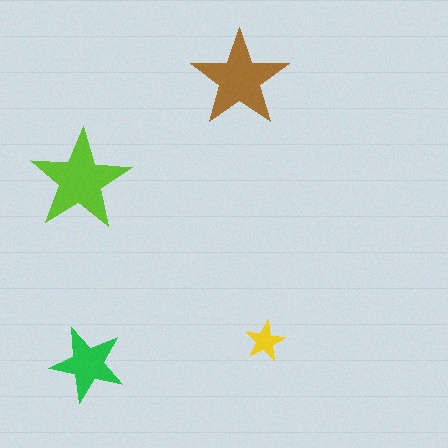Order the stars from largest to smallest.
the lime one, the brown one, the green one, the yellow one.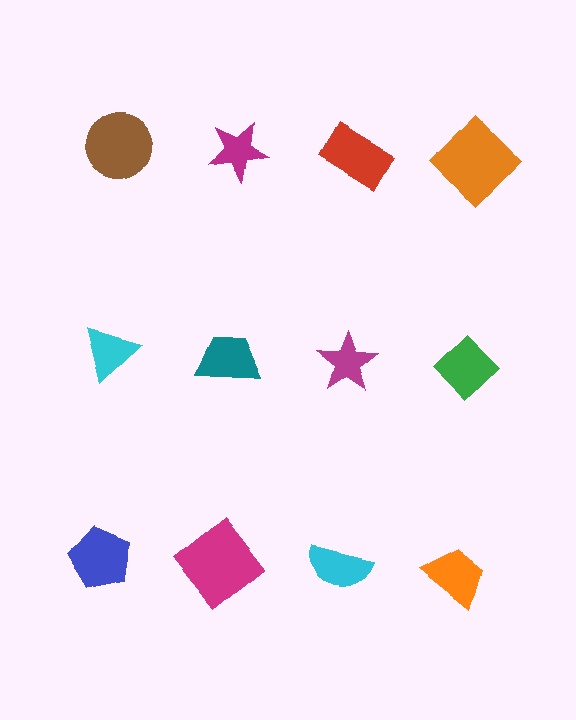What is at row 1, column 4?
An orange diamond.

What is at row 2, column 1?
A cyan triangle.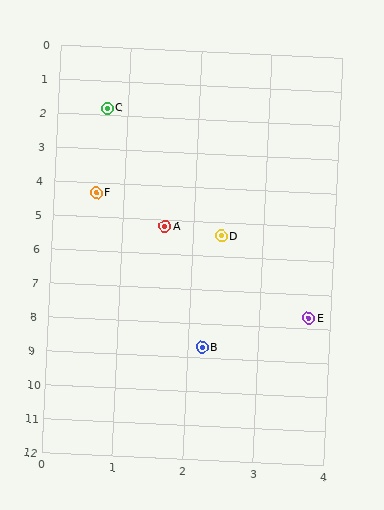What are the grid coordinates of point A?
Point A is at approximately (1.6, 5.2).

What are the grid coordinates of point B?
Point B is at approximately (2.2, 8.7).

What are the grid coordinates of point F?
Point F is at approximately (0.6, 4.3).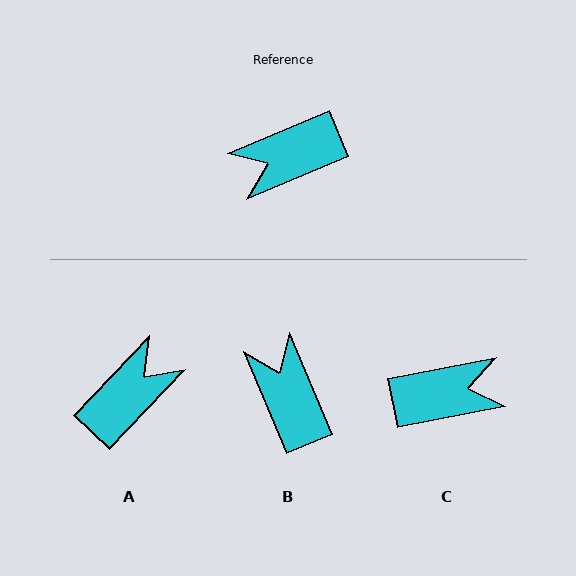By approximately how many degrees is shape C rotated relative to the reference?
Approximately 168 degrees counter-clockwise.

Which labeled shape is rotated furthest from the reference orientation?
C, about 168 degrees away.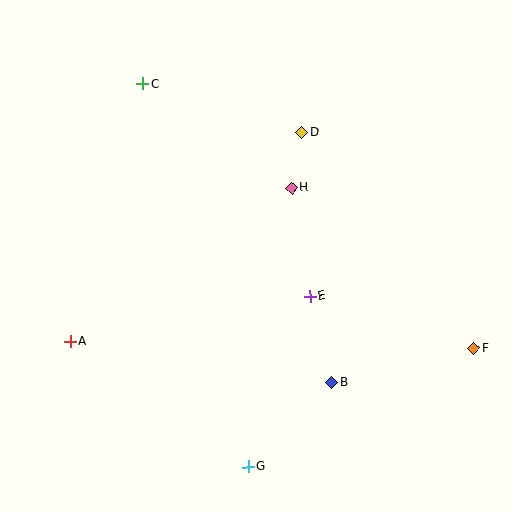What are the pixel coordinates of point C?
Point C is at (143, 84).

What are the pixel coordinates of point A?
Point A is at (70, 342).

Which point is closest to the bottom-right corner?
Point F is closest to the bottom-right corner.